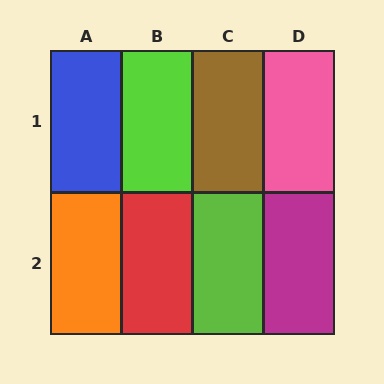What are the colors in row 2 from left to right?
Orange, red, lime, magenta.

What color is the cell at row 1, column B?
Lime.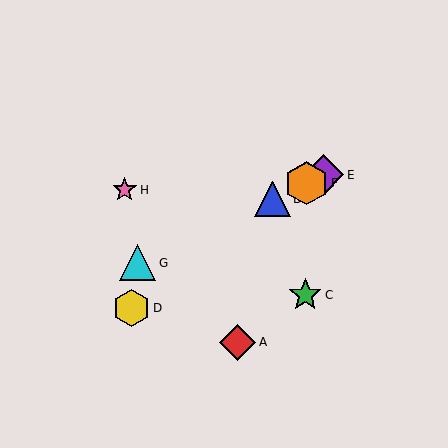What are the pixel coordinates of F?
Object F is at (306, 183).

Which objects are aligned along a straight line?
Objects B, E, F, G are aligned along a straight line.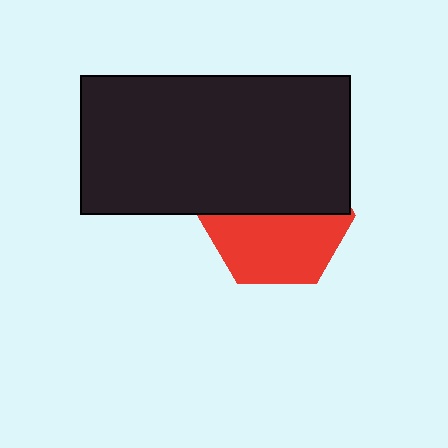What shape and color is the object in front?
The object in front is a black rectangle.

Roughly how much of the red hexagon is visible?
About half of it is visible (roughly 50%).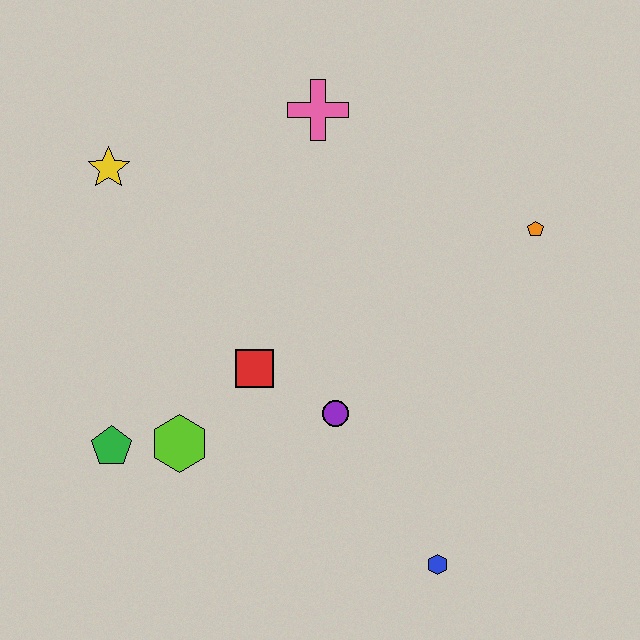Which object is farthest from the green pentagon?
The orange pentagon is farthest from the green pentagon.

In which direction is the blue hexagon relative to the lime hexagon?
The blue hexagon is to the right of the lime hexagon.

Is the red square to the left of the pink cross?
Yes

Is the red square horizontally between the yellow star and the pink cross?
Yes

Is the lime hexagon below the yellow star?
Yes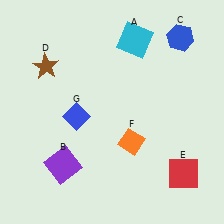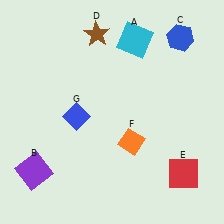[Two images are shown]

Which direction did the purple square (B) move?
The purple square (B) moved left.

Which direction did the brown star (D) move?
The brown star (D) moved right.